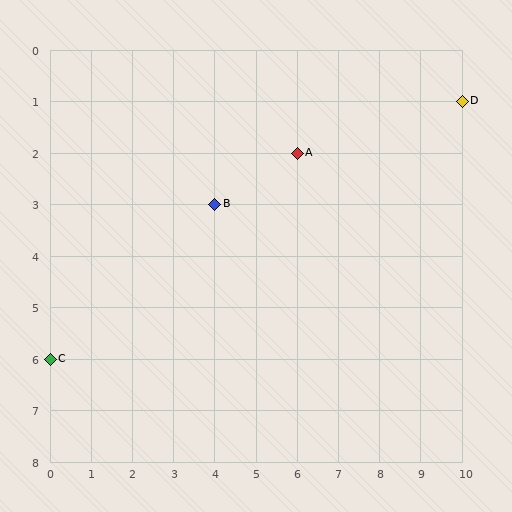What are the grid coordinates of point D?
Point D is at grid coordinates (10, 1).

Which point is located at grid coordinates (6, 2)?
Point A is at (6, 2).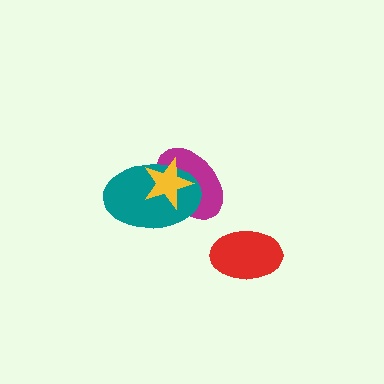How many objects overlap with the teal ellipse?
2 objects overlap with the teal ellipse.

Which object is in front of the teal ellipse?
The yellow star is in front of the teal ellipse.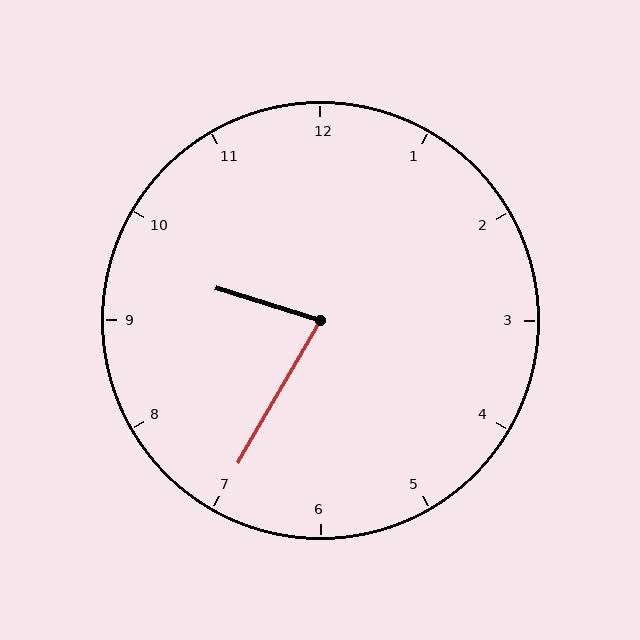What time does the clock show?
9:35.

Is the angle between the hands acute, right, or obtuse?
It is acute.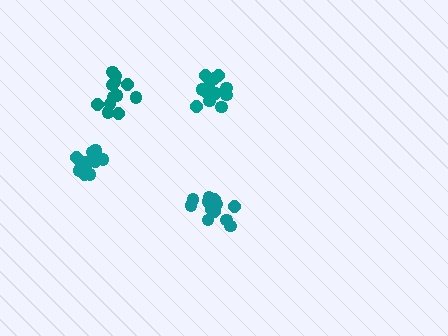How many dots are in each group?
Group 1: 12 dots, Group 2: 15 dots, Group 3: 14 dots, Group 4: 15 dots (56 total).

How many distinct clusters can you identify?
There are 4 distinct clusters.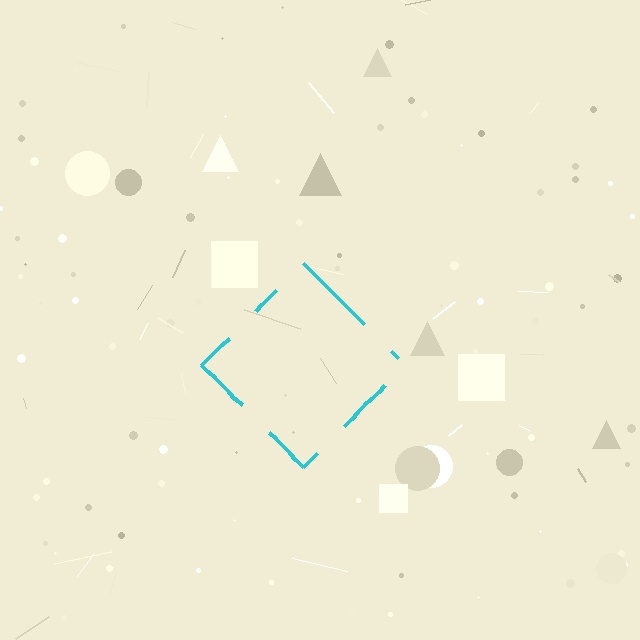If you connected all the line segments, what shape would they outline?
They would outline a diamond.